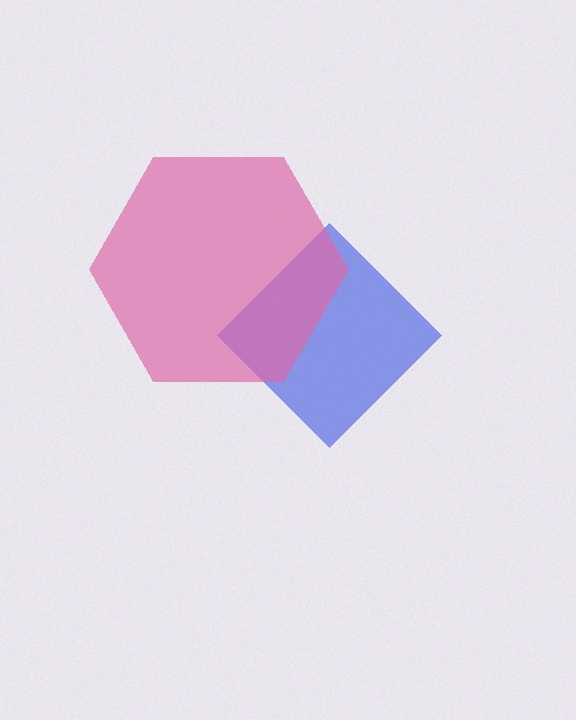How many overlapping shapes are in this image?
There are 2 overlapping shapes in the image.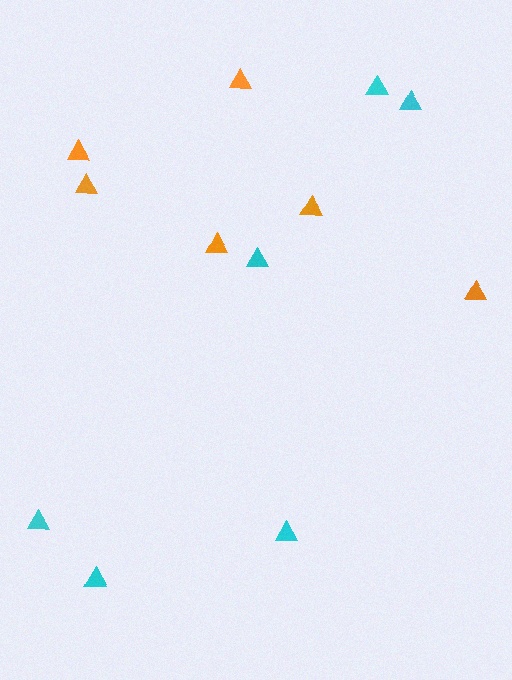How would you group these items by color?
There are 2 groups: one group of orange triangles (6) and one group of cyan triangles (6).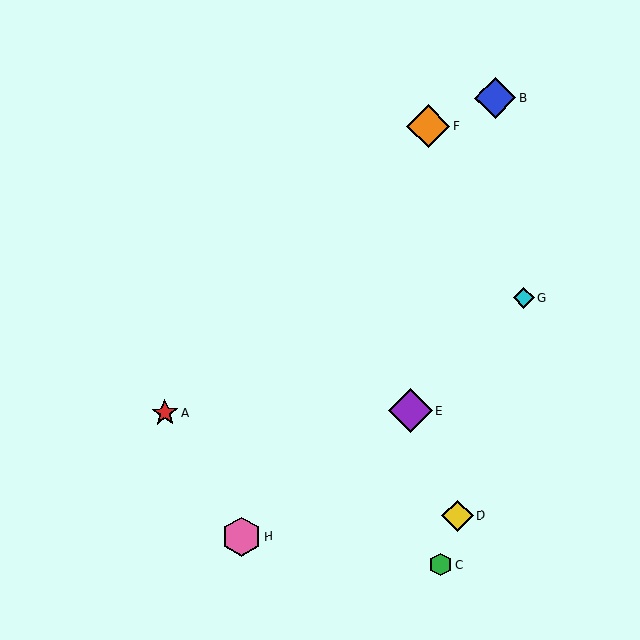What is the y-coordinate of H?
Object H is at y≈536.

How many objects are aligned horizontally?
2 objects (A, E) are aligned horizontally.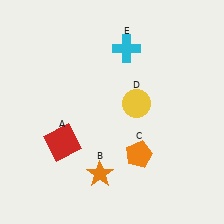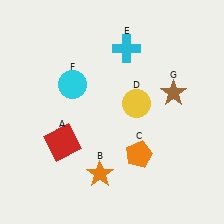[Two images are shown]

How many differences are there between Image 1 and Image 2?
There are 2 differences between the two images.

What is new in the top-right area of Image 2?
A brown star (G) was added in the top-right area of Image 2.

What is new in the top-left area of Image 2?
A cyan circle (F) was added in the top-left area of Image 2.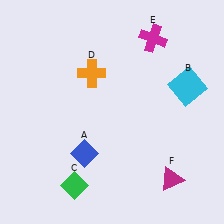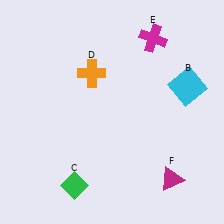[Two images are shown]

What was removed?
The blue diamond (A) was removed in Image 2.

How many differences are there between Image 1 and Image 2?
There is 1 difference between the two images.